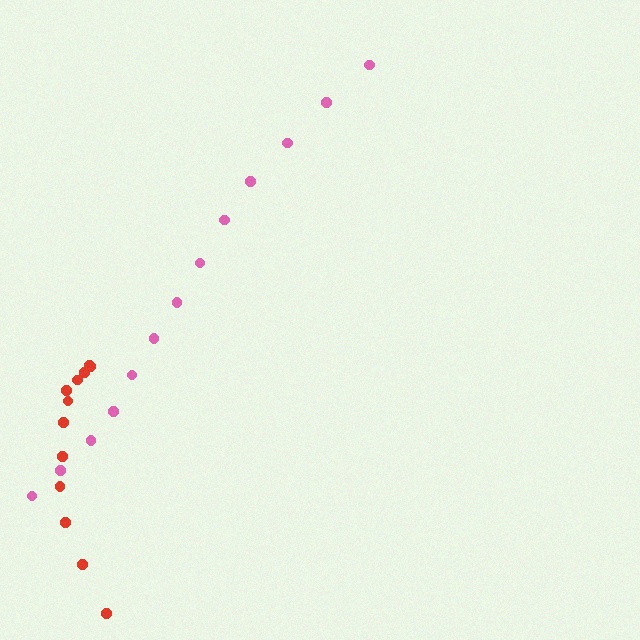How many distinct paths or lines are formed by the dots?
There are 2 distinct paths.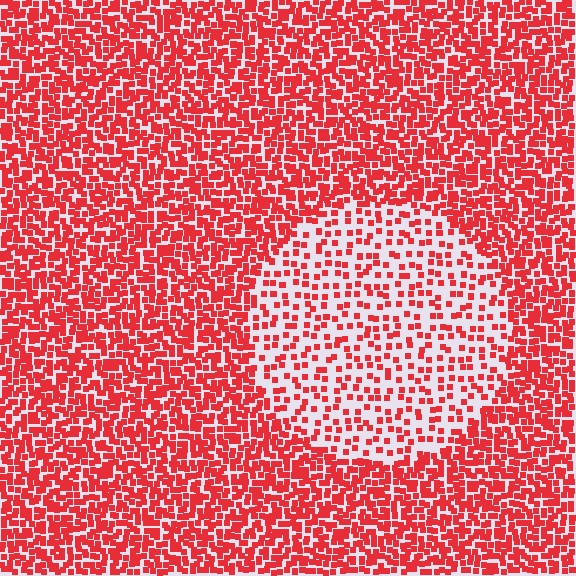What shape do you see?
I see a circle.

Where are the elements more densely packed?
The elements are more densely packed outside the circle boundary.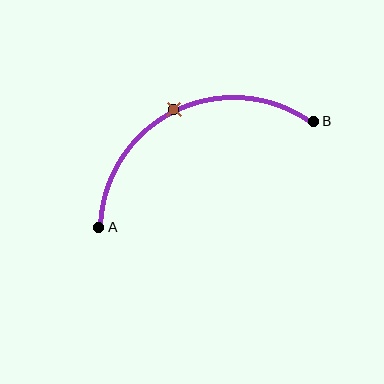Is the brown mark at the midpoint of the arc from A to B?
Yes. The brown mark lies on the arc at equal arc-length from both A and B — it is the arc midpoint.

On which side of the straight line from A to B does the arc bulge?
The arc bulges above the straight line connecting A and B.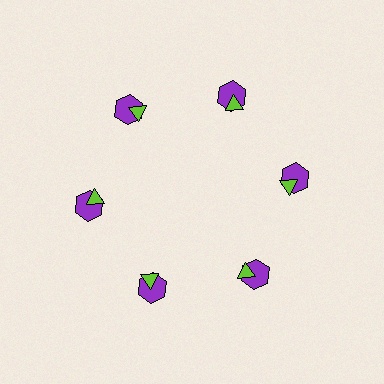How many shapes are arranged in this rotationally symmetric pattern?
There are 12 shapes, arranged in 6 groups of 2.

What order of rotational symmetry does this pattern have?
This pattern has 6-fold rotational symmetry.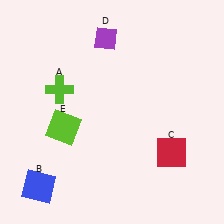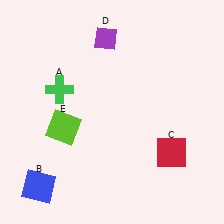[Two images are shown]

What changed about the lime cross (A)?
In Image 1, A is lime. In Image 2, it changed to green.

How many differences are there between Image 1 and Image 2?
There is 1 difference between the two images.